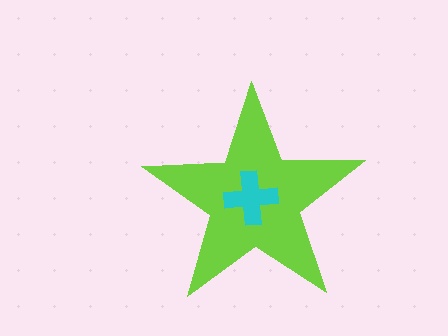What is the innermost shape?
The cyan cross.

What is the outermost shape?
The lime star.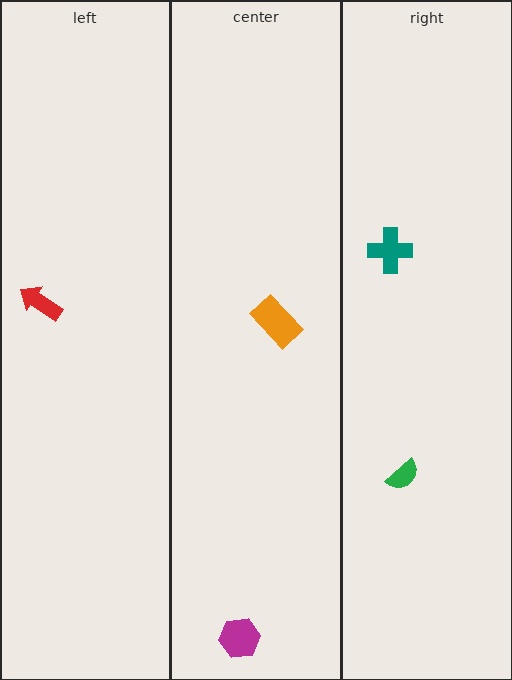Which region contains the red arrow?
The left region.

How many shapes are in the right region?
2.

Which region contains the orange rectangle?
The center region.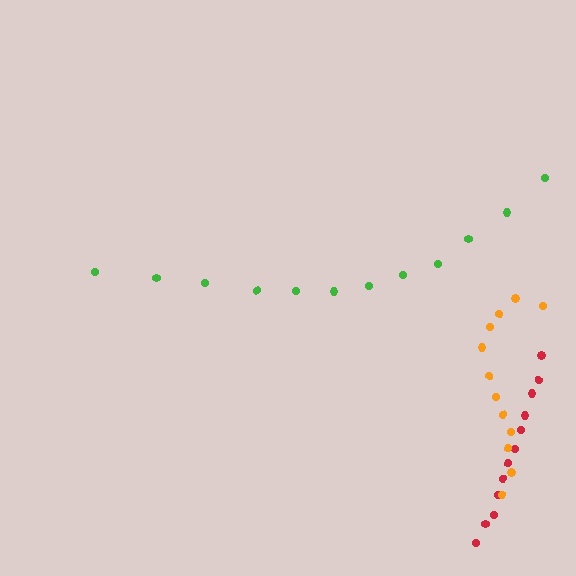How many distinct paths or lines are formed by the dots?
There are 3 distinct paths.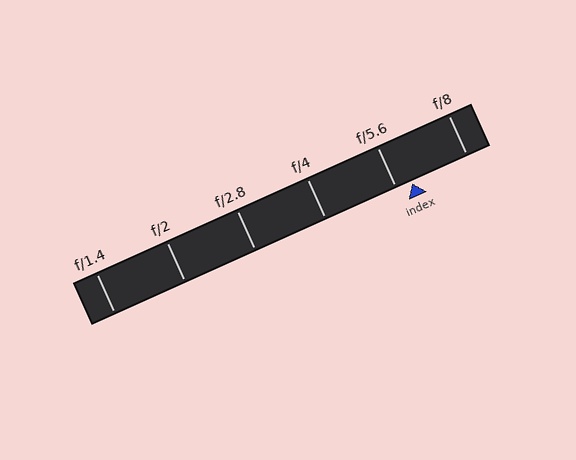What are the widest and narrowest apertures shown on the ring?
The widest aperture shown is f/1.4 and the narrowest is f/8.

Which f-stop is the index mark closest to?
The index mark is closest to f/5.6.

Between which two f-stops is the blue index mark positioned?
The index mark is between f/5.6 and f/8.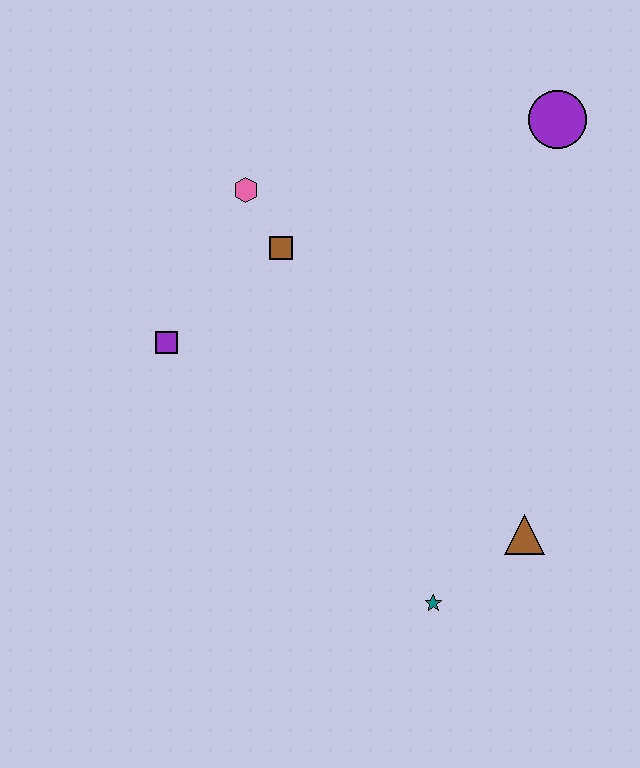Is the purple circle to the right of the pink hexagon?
Yes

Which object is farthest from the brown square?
The teal star is farthest from the brown square.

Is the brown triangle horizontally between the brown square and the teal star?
No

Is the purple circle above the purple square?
Yes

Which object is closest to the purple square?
The brown square is closest to the purple square.